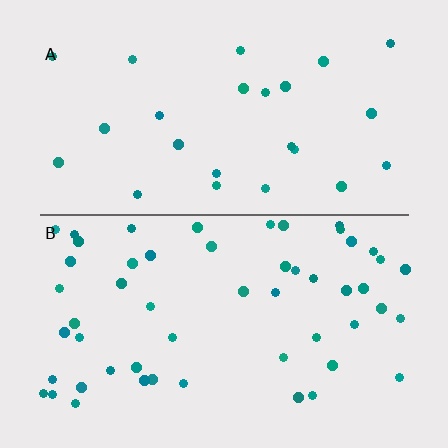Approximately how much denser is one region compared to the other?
Approximately 2.1× — region B over region A.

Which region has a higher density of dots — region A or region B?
B (the bottom).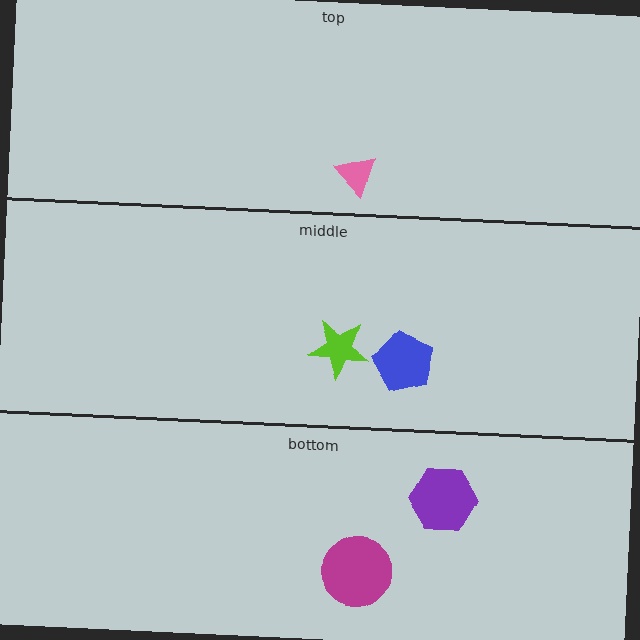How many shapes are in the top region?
1.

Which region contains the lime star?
The middle region.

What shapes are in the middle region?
The blue pentagon, the lime star.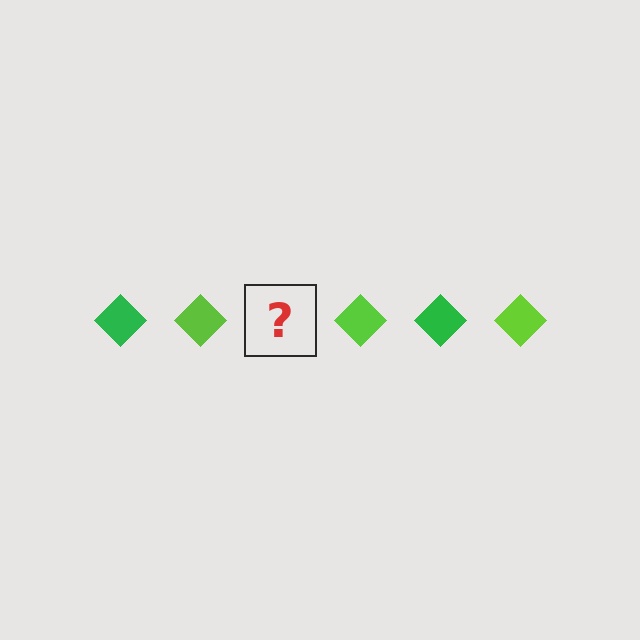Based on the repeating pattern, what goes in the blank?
The blank should be a green diamond.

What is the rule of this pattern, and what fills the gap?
The rule is that the pattern cycles through green, lime diamonds. The gap should be filled with a green diamond.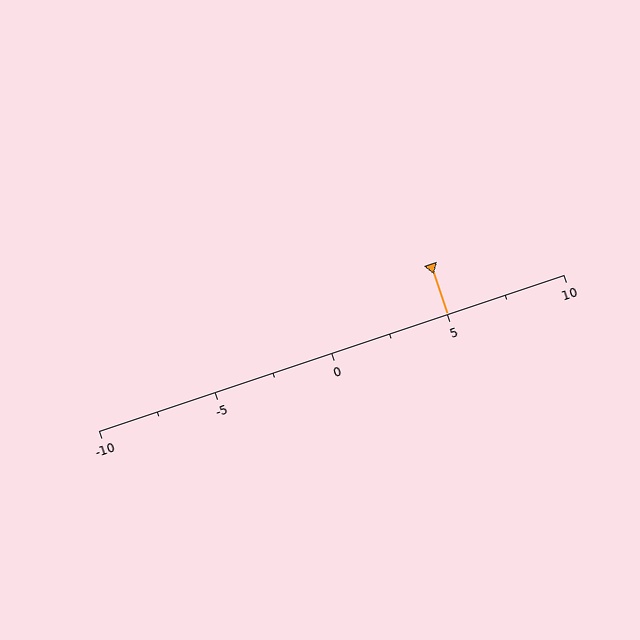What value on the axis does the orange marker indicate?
The marker indicates approximately 5.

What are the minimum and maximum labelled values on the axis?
The axis runs from -10 to 10.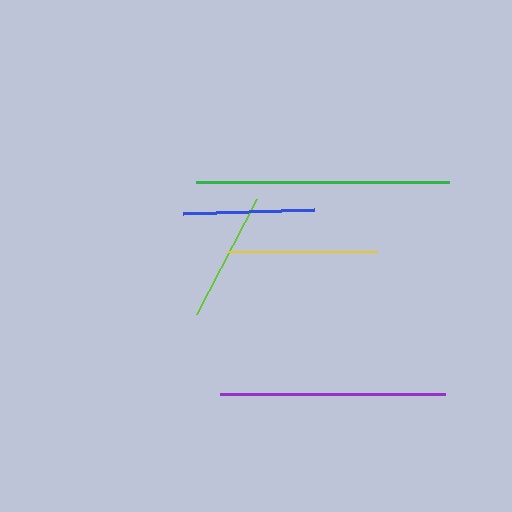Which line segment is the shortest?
The lime line is the shortest at approximately 130 pixels.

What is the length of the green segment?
The green segment is approximately 253 pixels long.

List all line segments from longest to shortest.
From longest to shortest: green, purple, yellow, blue, lime.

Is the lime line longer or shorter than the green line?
The green line is longer than the lime line.